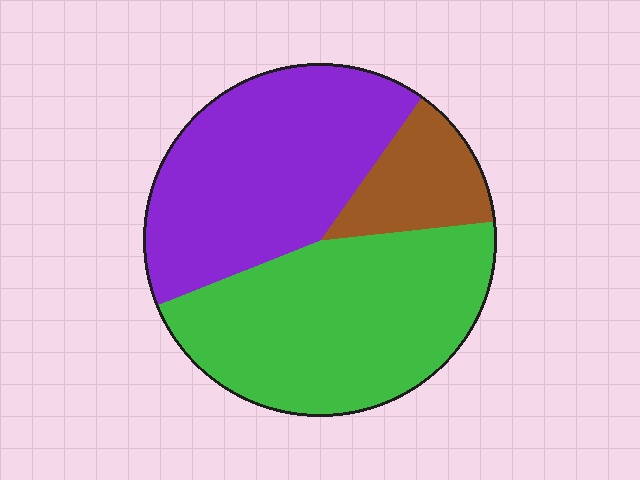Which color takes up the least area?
Brown, at roughly 15%.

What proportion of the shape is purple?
Purple takes up about two fifths (2/5) of the shape.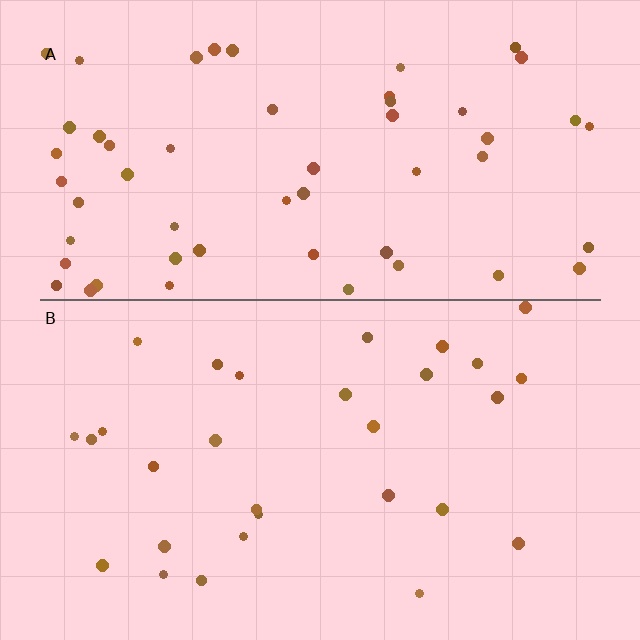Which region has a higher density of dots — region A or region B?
A (the top).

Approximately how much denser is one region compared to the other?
Approximately 1.9× — region A over region B.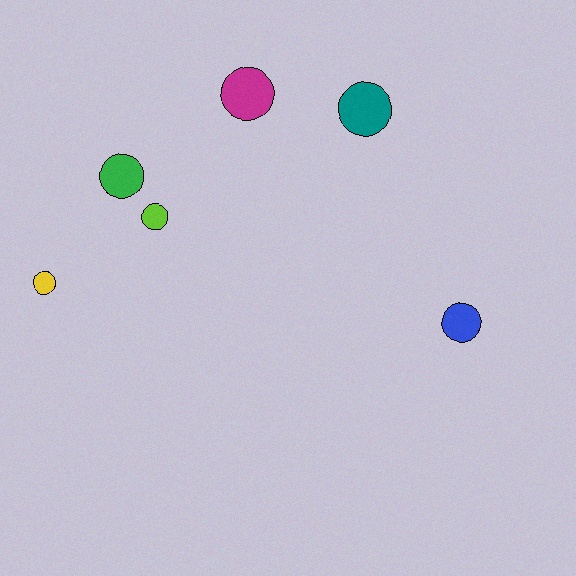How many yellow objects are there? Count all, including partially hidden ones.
There is 1 yellow object.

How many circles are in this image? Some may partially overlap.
There are 6 circles.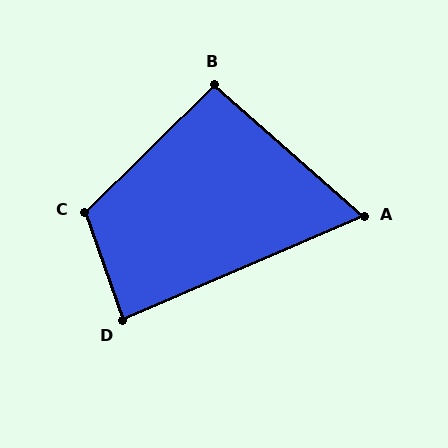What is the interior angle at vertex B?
Approximately 94 degrees (approximately right).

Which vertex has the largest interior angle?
C, at approximately 115 degrees.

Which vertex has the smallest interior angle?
A, at approximately 65 degrees.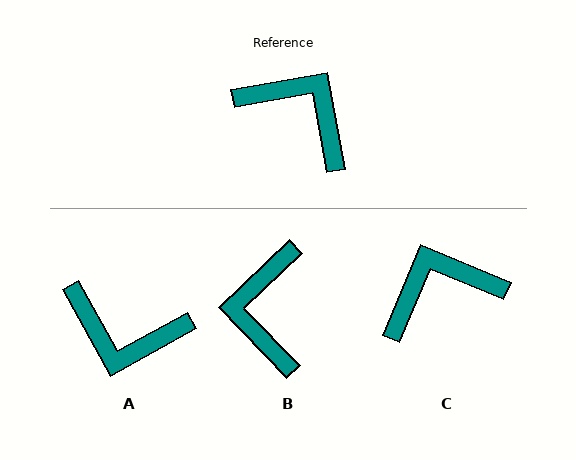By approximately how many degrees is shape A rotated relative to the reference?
Approximately 161 degrees clockwise.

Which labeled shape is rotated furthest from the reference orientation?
A, about 161 degrees away.